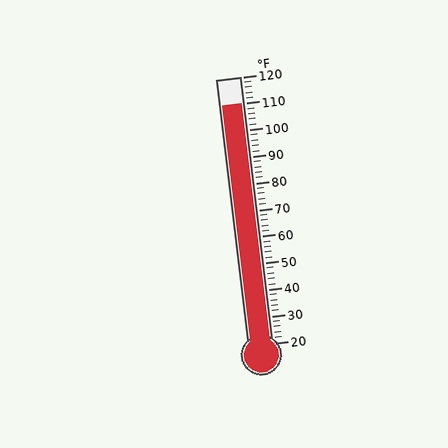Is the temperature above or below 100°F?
The temperature is above 100°F.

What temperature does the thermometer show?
The thermometer shows approximately 110°F.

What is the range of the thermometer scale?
The thermometer scale ranges from 20°F to 120°F.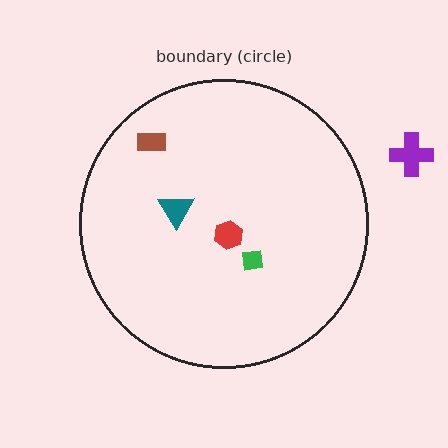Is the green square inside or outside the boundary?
Inside.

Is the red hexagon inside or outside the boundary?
Inside.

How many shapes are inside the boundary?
4 inside, 1 outside.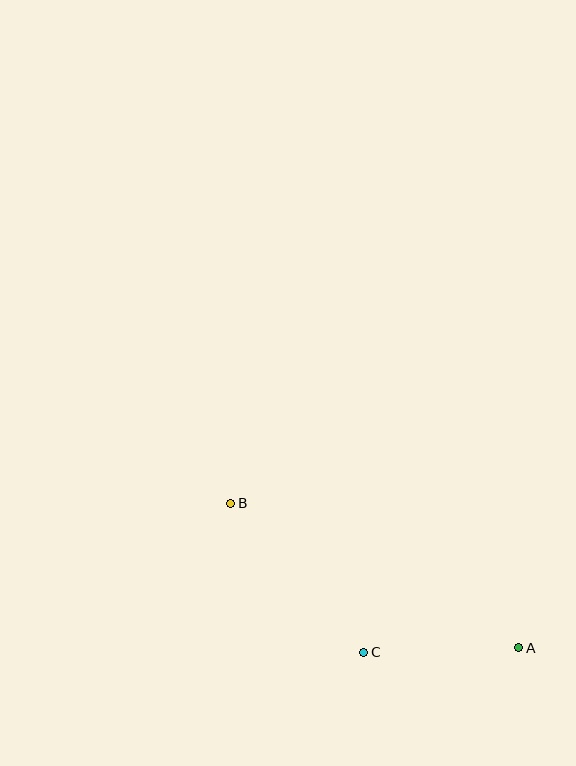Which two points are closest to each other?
Points A and C are closest to each other.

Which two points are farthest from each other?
Points A and B are farthest from each other.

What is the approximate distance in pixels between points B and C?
The distance between B and C is approximately 200 pixels.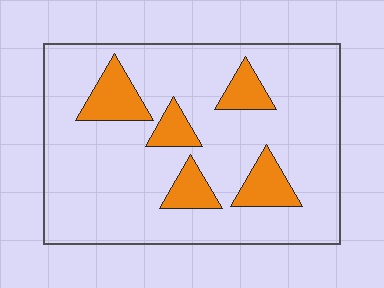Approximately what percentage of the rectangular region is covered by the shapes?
Approximately 15%.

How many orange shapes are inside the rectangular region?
5.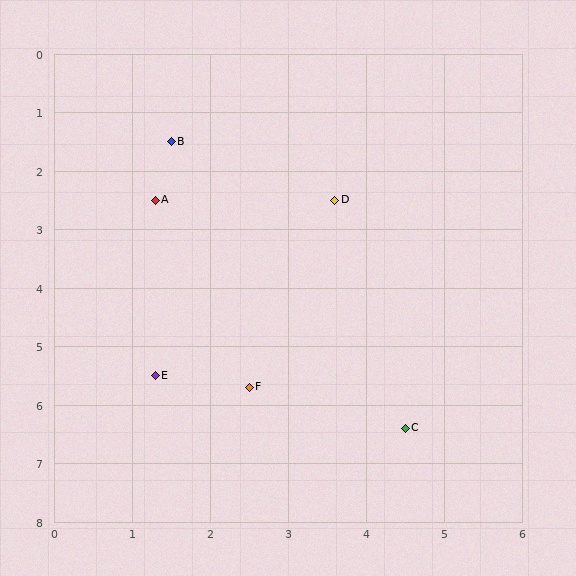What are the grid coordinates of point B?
Point B is at approximately (1.5, 1.5).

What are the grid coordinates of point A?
Point A is at approximately (1.3, 2.5).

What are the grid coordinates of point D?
Point D is at approximately (3.6, 2.5).